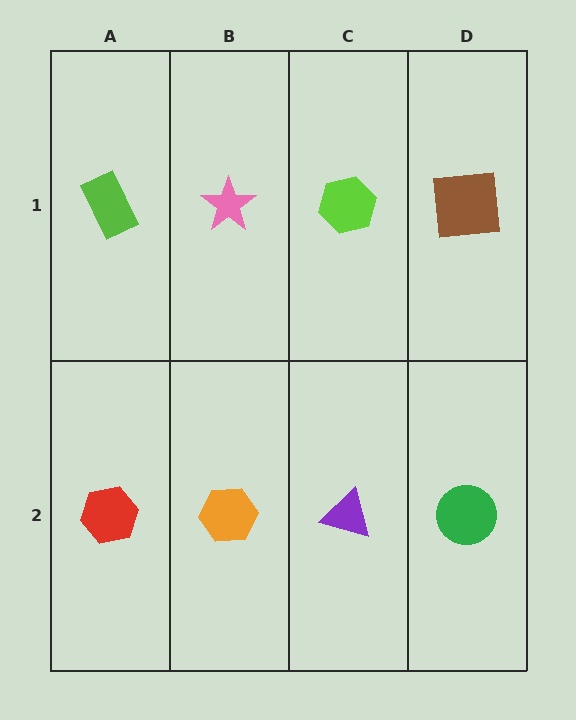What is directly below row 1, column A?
A red hexagon.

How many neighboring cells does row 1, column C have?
3.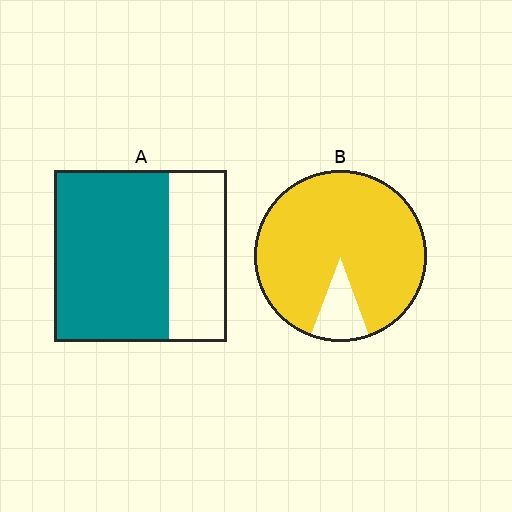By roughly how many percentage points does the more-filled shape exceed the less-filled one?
By roughly 25 percentage points (B over A).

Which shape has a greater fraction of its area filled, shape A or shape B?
Shape B.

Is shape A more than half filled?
Yes.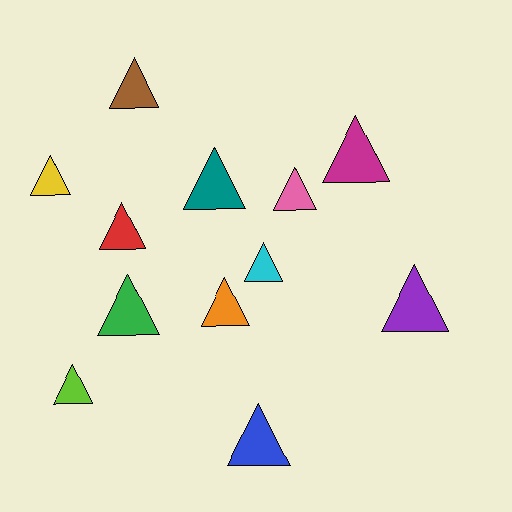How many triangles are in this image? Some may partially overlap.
There are 12 triangles.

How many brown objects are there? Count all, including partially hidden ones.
There is 1 brown object.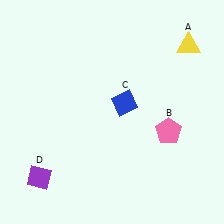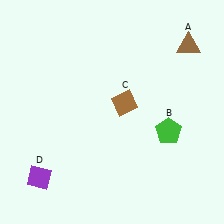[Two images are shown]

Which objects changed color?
A changed from yellow to brown. B changed from pink to green. C changed from blue to brown.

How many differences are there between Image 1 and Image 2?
There are 3 differences between the two images.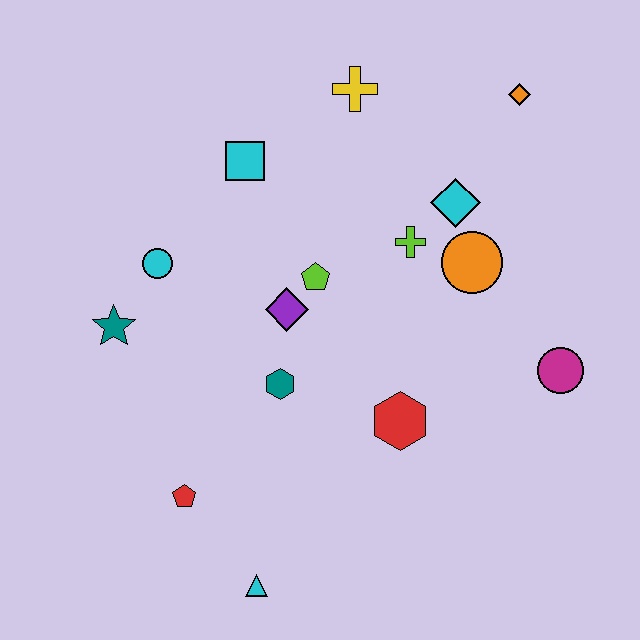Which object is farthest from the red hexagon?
The orange diamond is farthest from the red hexagon.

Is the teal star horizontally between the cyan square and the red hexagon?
No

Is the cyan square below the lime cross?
No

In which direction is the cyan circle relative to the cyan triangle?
The cyan circle is above the cyan triangle.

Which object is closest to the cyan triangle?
The red pentagon is closest to the cyan triangle.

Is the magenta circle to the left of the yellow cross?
No